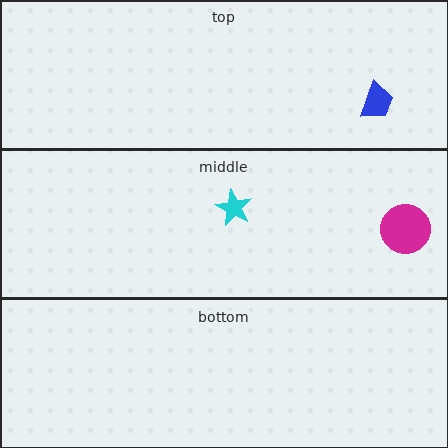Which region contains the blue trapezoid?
The top region.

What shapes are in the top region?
The blue trapezoid.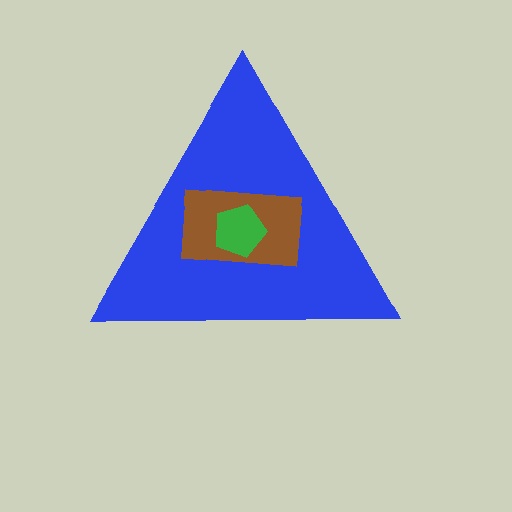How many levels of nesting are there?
3.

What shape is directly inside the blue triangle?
The brown rectangle.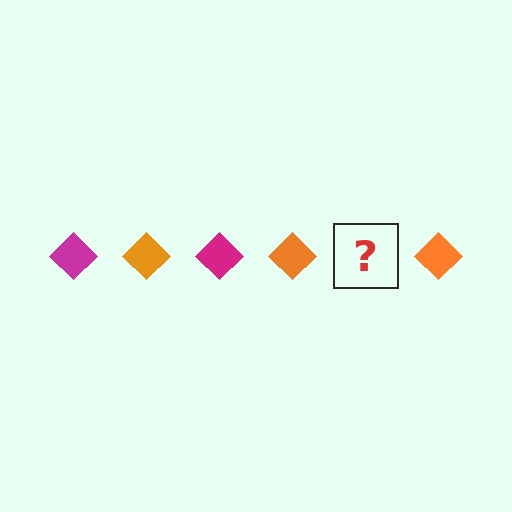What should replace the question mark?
The question mark should be replaced with a magenta diamond.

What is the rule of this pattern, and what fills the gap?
The rule is that the pattern cycles through magenta, orange diamonds. The gap should be filled with a magenta diamond.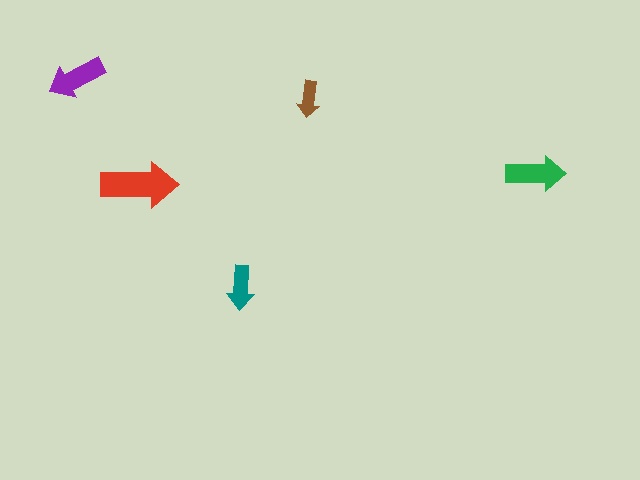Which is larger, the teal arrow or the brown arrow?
The teal one.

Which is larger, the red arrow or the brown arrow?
The red one.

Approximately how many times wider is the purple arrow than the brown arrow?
About 1.5 times wider.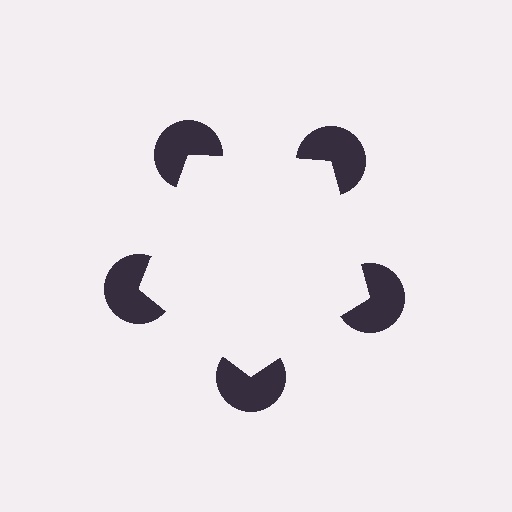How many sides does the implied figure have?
5 sides.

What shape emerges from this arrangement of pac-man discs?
An illusory pentagon — its edges are inferred from the aligned wedge cuts in the pac-man discs, not physically drawn.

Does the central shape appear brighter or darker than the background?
It typically appears slightly brighter than the background, even though no actual brightness change is drawn.